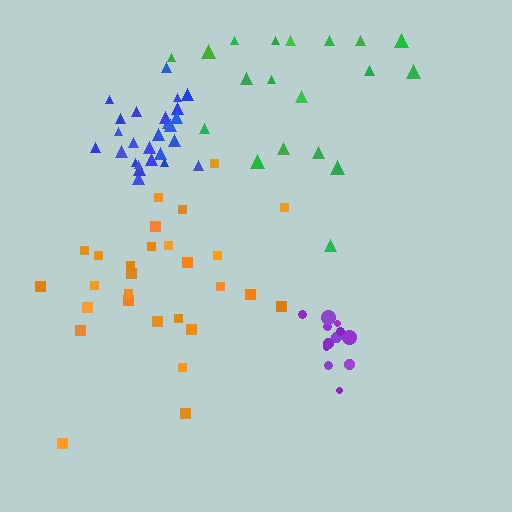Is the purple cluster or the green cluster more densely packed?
Purple.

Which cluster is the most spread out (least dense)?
Green.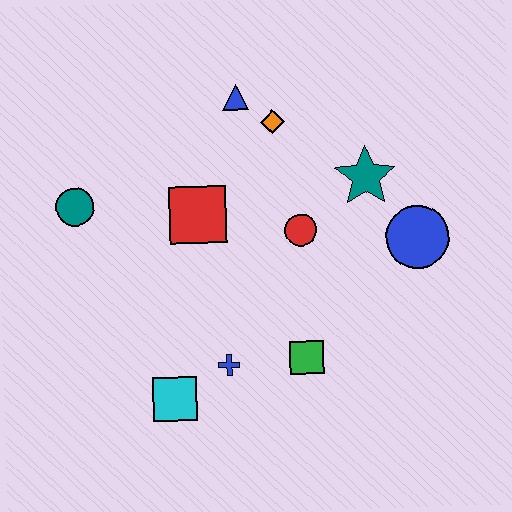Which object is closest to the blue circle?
The teal star is closest to the blue circle.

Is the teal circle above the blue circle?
Yes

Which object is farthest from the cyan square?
The blue triangle is farthest from the cyan square.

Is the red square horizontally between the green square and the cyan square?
Yes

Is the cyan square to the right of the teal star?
No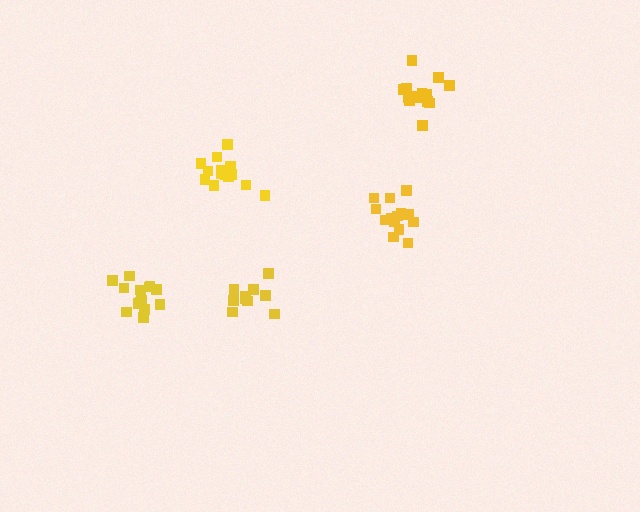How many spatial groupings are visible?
There are 5 spatial groupings.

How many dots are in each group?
Group 1: 10 dots, Group 2: 15 dots, Group 3: 14 dots, Group 4: 15 dots, Group 5: 14 dots (68 total).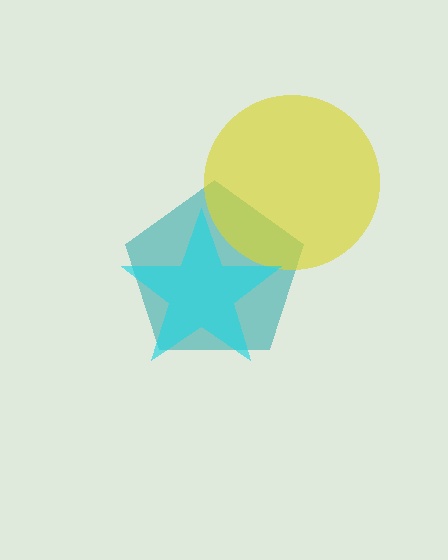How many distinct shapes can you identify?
There are 3 distinct shapes: a teal pentagon, a yellow circle, a cyan star.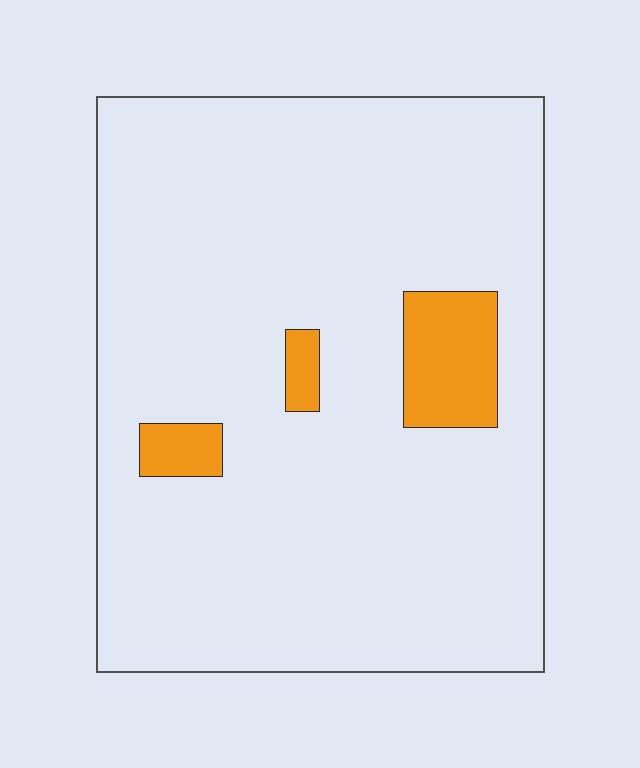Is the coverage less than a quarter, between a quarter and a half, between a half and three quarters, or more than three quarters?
Less than a quarter.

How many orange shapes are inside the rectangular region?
3.